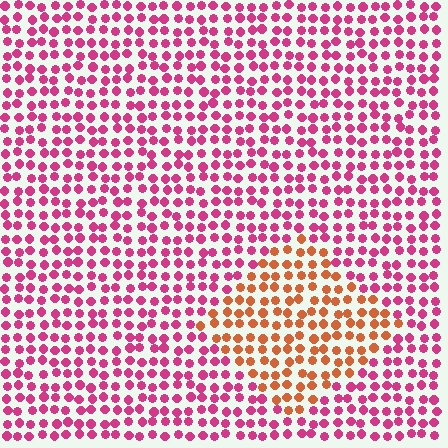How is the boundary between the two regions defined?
The boundary is defined purely by a slight shift in hue (about 48 degrees). Spacing, size, and orientation are identical on both sides.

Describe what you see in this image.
The image is filled with small magenta elements in a uniform arrangement. A diamond-shaped region is visible where the elements are tinted to a slightly different hue, forming a subtle color boundary.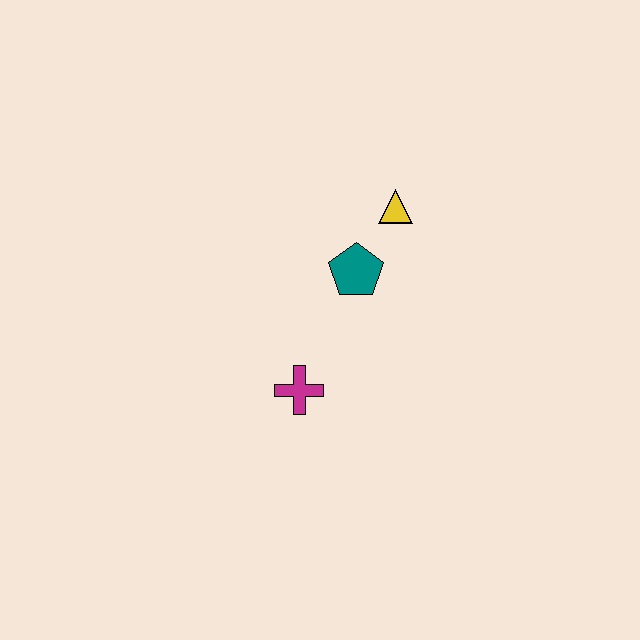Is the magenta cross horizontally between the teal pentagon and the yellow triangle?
No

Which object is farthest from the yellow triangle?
The magenta cross is farthest from the yellow triangle.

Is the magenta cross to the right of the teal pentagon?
No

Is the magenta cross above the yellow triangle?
No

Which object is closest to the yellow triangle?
The teal pentagon is closest to the yellow triangle.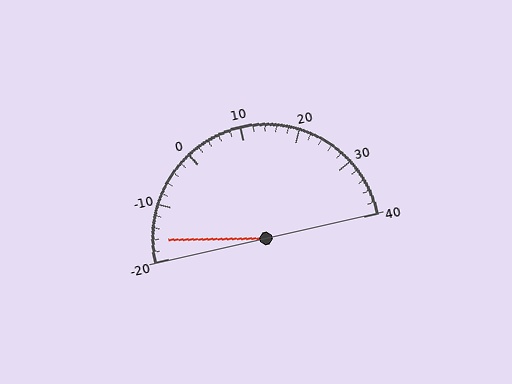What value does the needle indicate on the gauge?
The needle indicates approximately -16.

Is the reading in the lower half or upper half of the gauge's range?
The reading is in the lower half of the range (-20 to 40).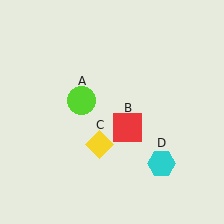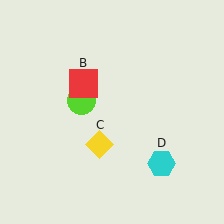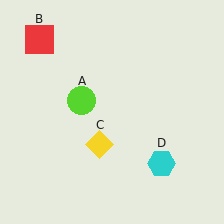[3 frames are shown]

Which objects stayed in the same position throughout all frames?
Lime circle (object A) and yellow diamond (object C) and cyan hexagon (object D) remained stationary.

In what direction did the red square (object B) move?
The red square (object B) moved up and to the left.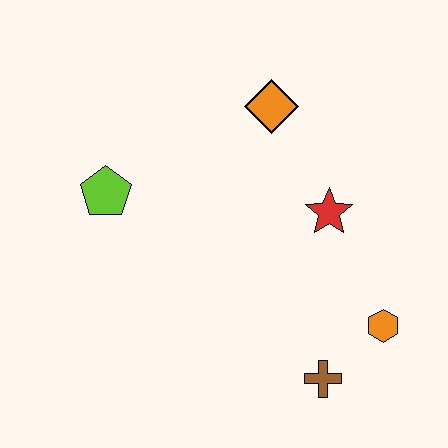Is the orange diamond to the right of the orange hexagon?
No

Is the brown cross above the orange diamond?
No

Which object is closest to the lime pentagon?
The orange diamond is closest to the lime pentagon.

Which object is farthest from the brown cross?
The lime pentagon is farthest from the brown cross.